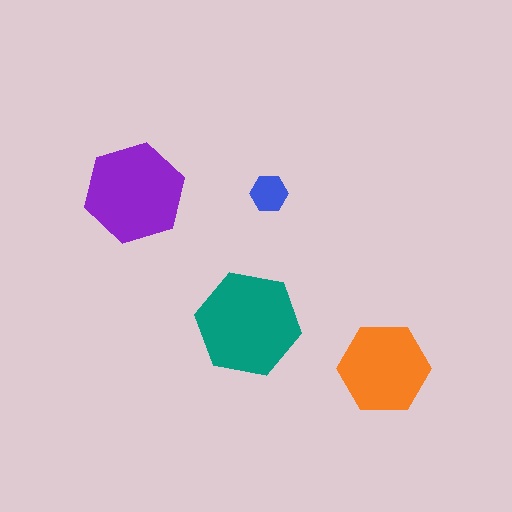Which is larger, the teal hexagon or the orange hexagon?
The teal one.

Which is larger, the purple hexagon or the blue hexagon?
The purple one.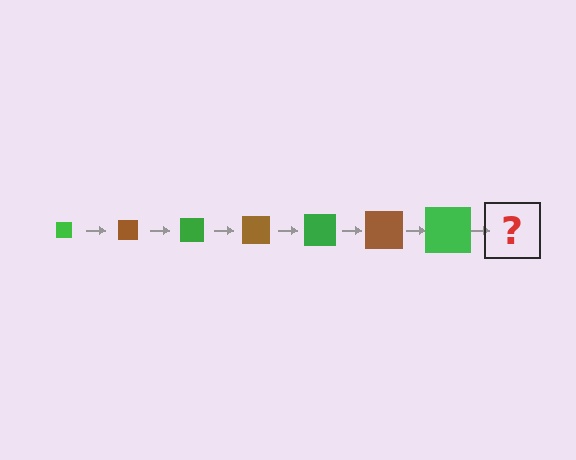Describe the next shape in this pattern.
It should be a brown square, larger than the previous one.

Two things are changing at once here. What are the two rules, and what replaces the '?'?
The two rules are that the square grows larger each step and the color cycles through green and brown. The '?' should be a brown square, larger than the previous one.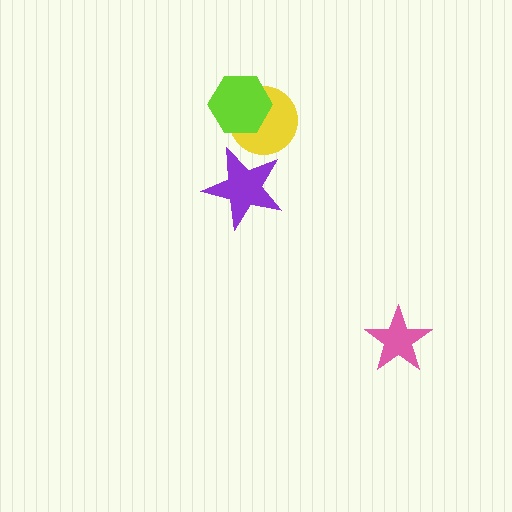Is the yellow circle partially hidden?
Yes, it is partially covered by another shape.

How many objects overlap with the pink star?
0 objects overlap with the pink star.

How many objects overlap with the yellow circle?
2 objects overlap with the yellow circle.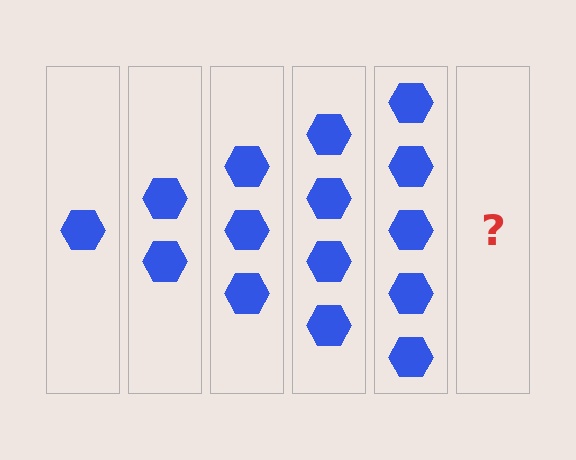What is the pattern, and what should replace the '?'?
The pattern is that each step adds one more hexagon. The '?' should be 6 hexagons.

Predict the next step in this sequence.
The next step is 6 hexagons.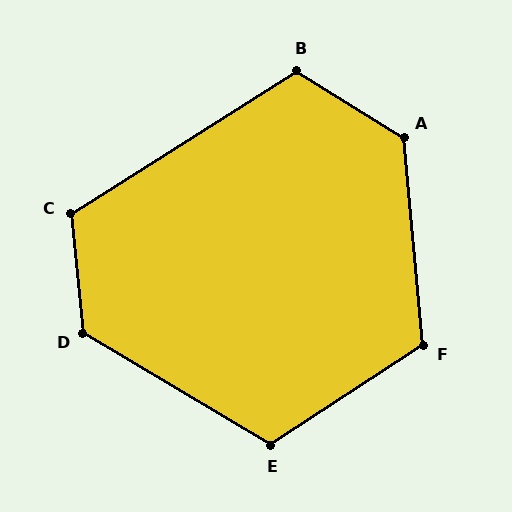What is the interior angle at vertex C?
Approximately 117 degrees (obtuse).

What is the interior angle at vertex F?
Approximately 118 degrees (obtuse).